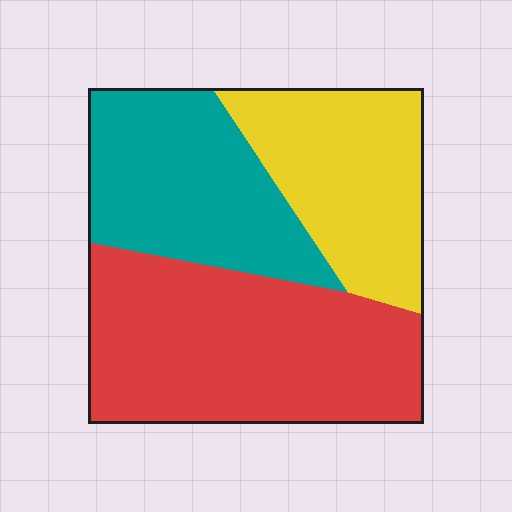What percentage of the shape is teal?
Teal covers 29% of the shape.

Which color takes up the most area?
Red, at roughly 45%.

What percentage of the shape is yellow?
Yellow takes up about one quarter (1/4) of the shape.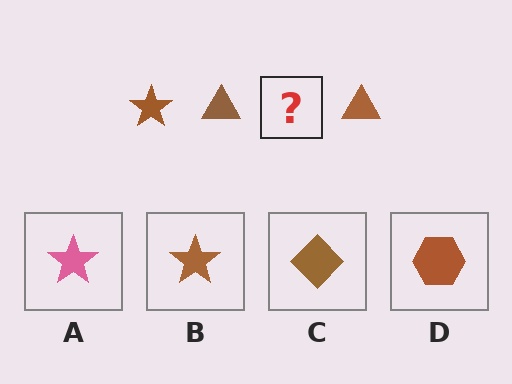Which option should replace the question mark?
Option B.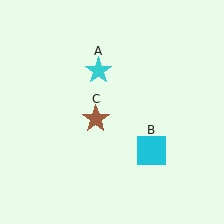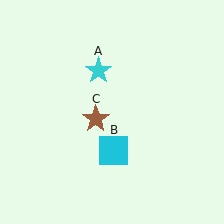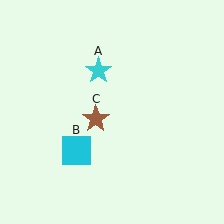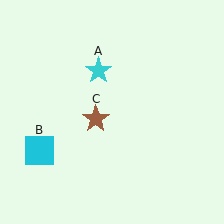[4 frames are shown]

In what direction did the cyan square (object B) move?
The cyan square (object B) moved left.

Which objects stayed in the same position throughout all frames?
Cyan star (object A) and brown star (object C) remained stationary.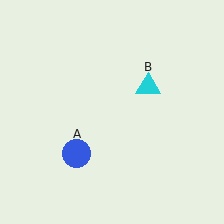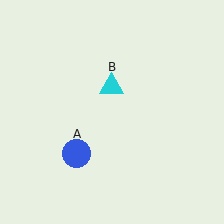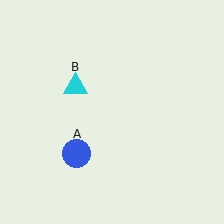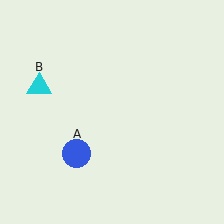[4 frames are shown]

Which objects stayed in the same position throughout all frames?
Blue circle (object A) remained stationary.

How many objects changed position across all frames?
1 object changed position: cyan triangle (object B).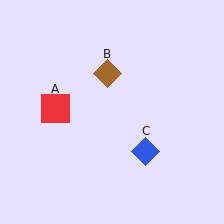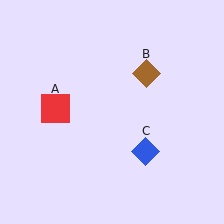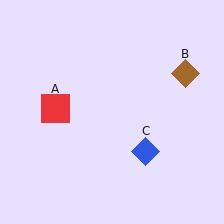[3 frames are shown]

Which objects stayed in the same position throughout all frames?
Red square (object A) and blue diamond (object C) remained stationary.